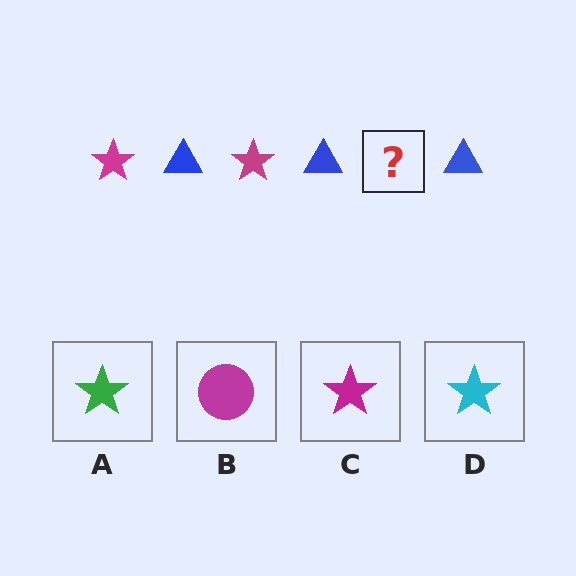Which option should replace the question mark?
Option C.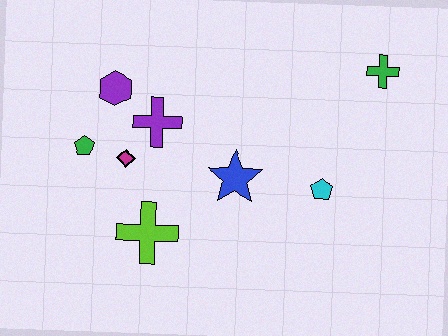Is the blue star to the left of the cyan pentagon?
Yes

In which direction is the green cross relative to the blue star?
The green cross is to the right of the blue star.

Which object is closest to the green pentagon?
The magenta diamond is closest to the green pentagon.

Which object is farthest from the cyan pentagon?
The green pentagon is farthest from the cyan pentagon.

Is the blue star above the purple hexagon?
No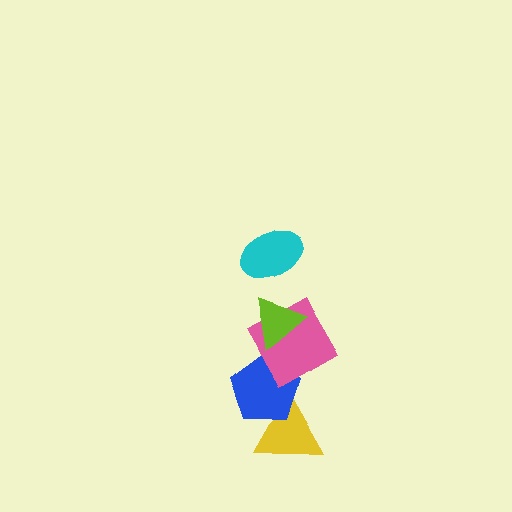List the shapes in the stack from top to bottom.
From top to bottom: the cyan ellipse, the lime triangle, the pink square, the blue pentagon, the yellow triangle.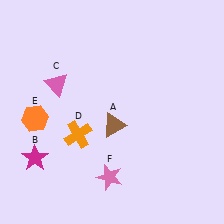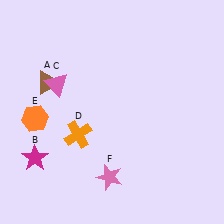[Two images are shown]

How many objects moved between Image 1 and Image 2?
1 object moved between the two images.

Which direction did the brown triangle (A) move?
The brown triangle (A) moved left.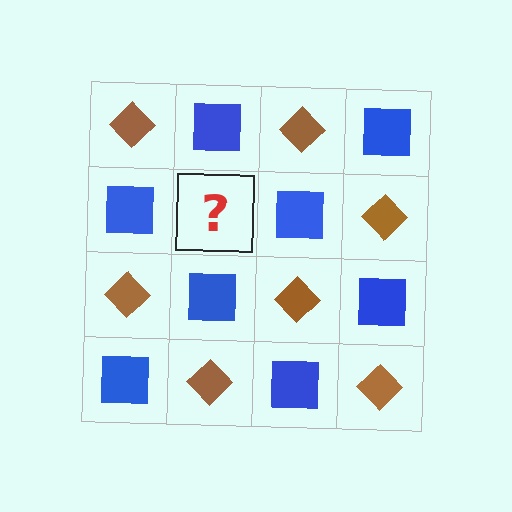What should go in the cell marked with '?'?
The missing cell should contain a brown diamond.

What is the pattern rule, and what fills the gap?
The rule is that it alternates brown diamond and blue square in a checkerboard pattern. The gap should be filled with a brown diamond.